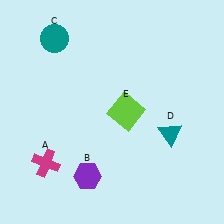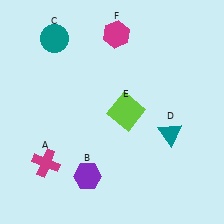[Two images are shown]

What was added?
A magenta hexagon (F) was added in Image 2.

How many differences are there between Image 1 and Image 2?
There is 1 difference between the two images.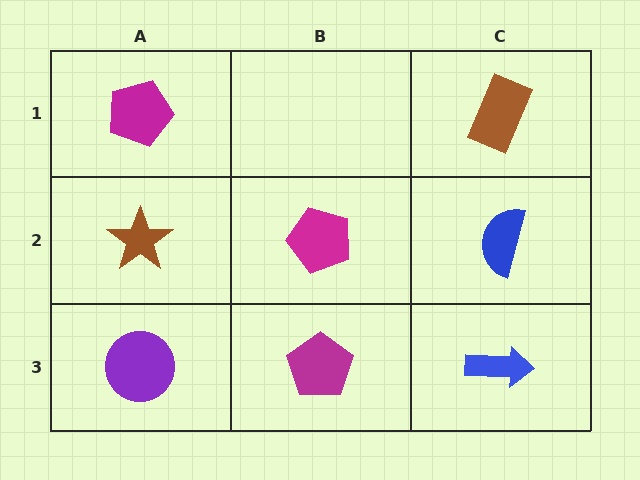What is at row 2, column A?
A brown star.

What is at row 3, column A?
A purple circle.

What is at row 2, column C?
A blue semicircle.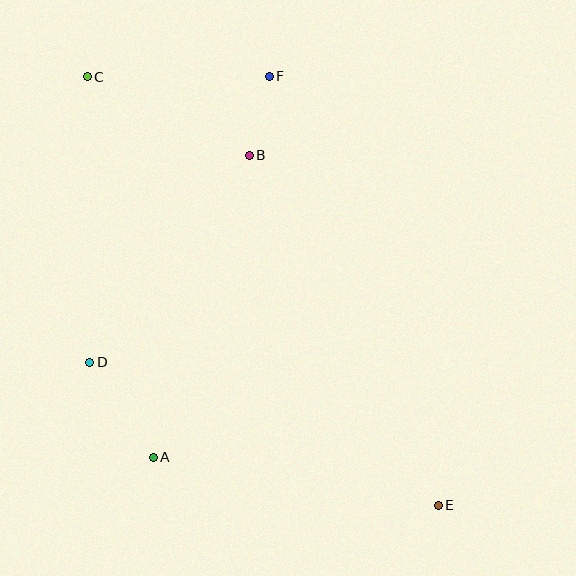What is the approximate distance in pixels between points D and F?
The distance between D and F is approximately 338 pixels.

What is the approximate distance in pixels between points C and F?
The distance between C and F is approximately 182 pixels.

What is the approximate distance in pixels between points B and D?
The distance between B and D is approximately 261 pixels.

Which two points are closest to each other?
Points B and F are closest to each other.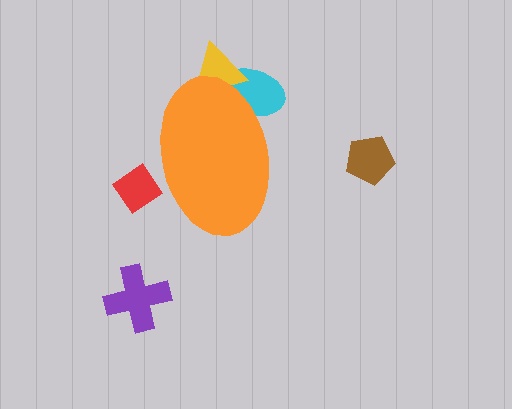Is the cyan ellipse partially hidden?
Yes, the cyan ellipse is partially hidden behind the orange ellipse.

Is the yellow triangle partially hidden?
Yes, the yellow triangle is partially hidden behind the orange ellipse.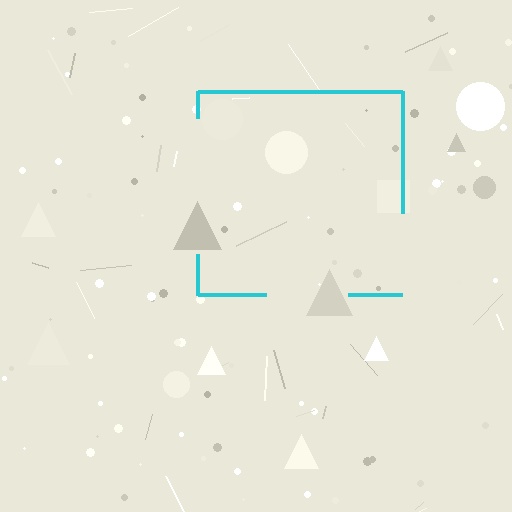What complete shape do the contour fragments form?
The contour fragments form a square.